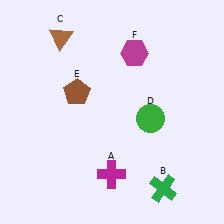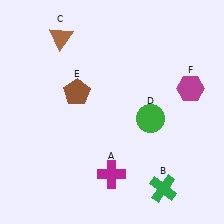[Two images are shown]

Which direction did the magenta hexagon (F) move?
The magenta hexagon (F) moved right.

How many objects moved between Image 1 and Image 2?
1 object moved between the two images.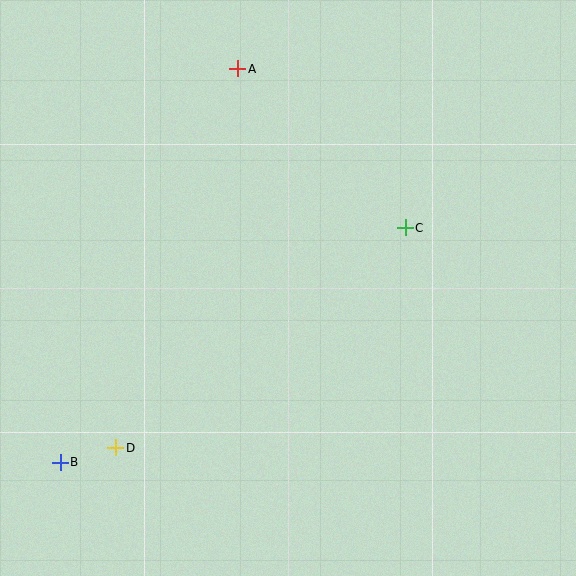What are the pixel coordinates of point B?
Point B is at (60, 462).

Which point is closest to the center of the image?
Point C at (405, 228) is closest to the center.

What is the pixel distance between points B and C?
The distance between B and C is 417 pixels.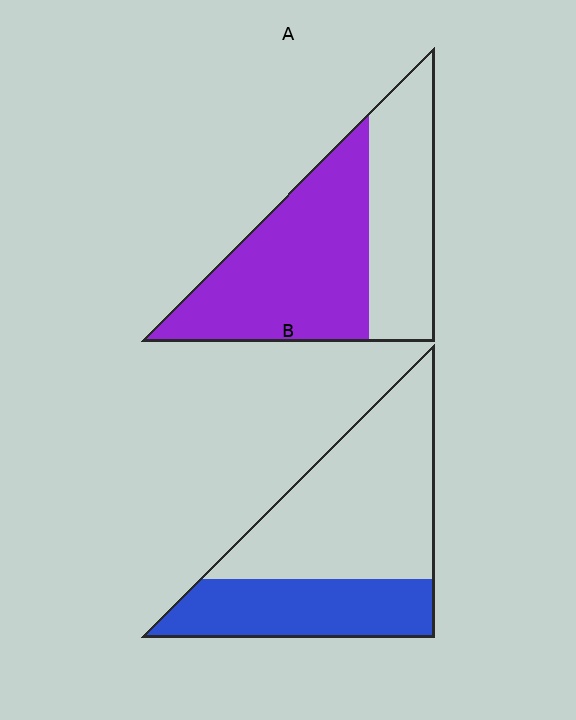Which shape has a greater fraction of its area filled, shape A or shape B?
Shape A.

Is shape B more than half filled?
No.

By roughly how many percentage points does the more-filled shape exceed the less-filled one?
By roughly 25 percentage points (A over B).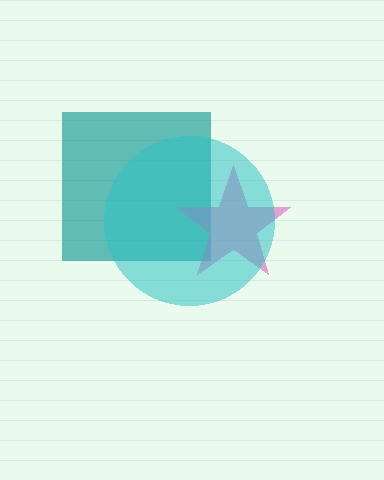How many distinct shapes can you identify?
There are 3 distinct shapes: a teal square, a pink star, a cyan circle.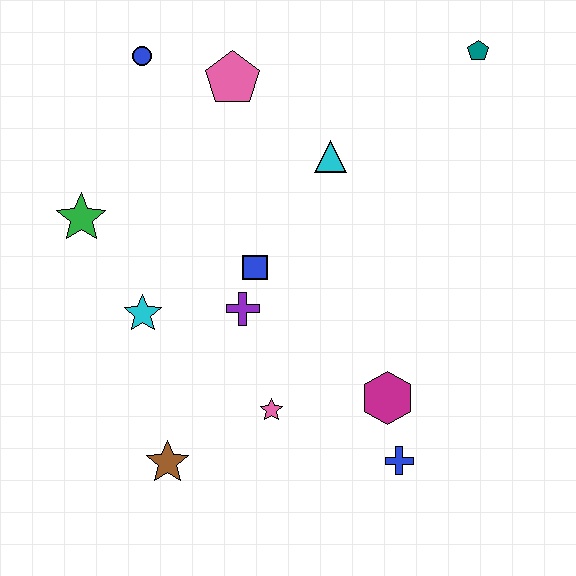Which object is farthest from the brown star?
The teal pentagon is farthest from the brown star.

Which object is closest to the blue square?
The purple cross is closest to the blue square.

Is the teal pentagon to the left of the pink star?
No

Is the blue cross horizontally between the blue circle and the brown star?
No